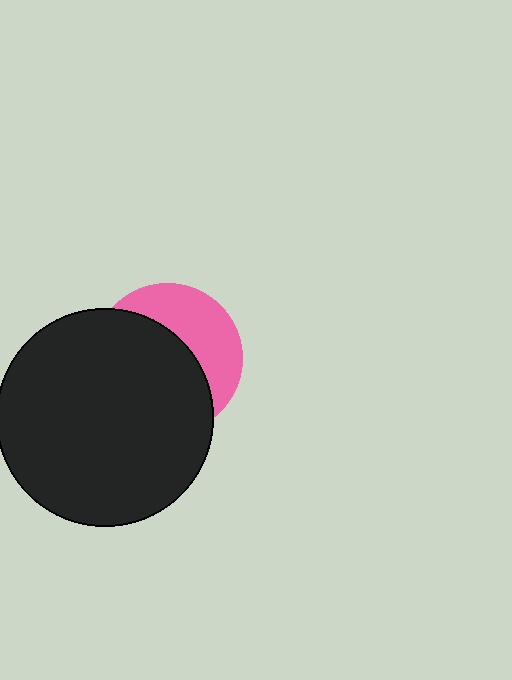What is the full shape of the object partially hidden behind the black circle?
The partially hidden object is a pink circle.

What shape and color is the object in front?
The object in front is a black circle.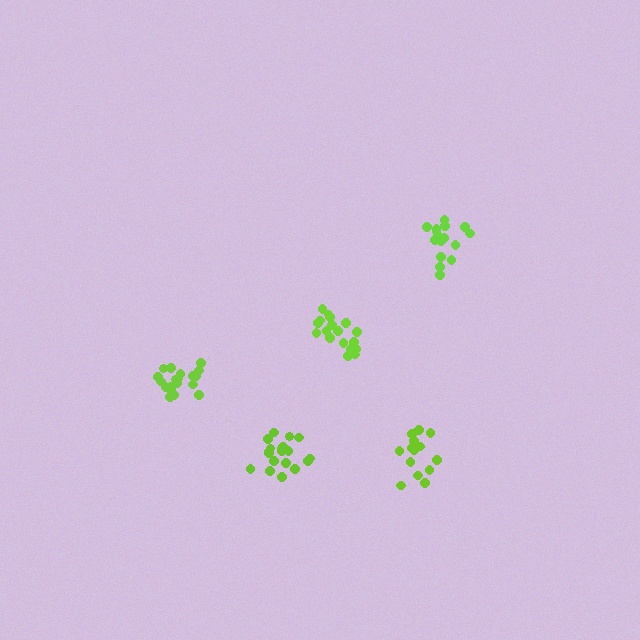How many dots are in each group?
Group 1: 18 dots, Group 2: 19 dots, Group 3: 14 dots, Group 4: 19 dots, Group 5: 17 dots (87 total).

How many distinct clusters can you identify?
There are 5 distinct clusters.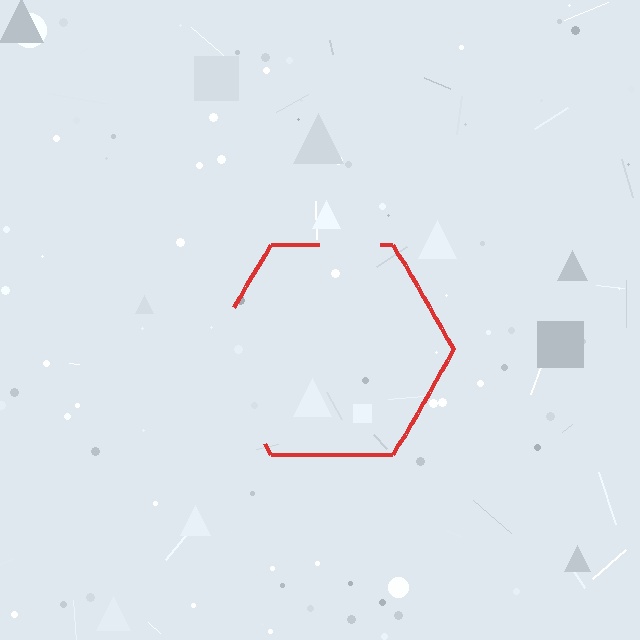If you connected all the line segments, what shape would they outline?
They would outline a hexagon.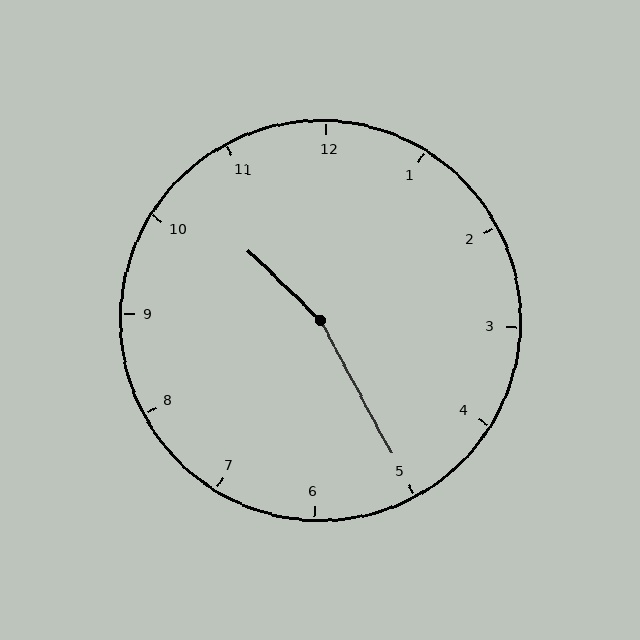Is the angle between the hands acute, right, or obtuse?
It is obtuse.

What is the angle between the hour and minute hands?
Approximately 162 degrees.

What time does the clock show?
10:25.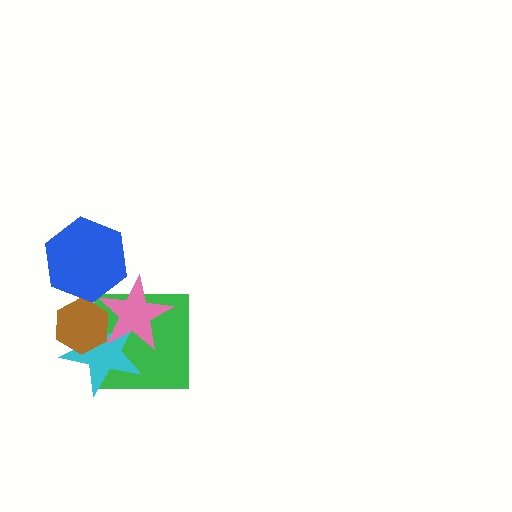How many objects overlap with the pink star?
4 objects overlap with the pink star.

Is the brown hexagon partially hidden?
Yes, it is partially covered by another shape.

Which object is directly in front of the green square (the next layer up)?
The cyan star is directly in front of the green square.